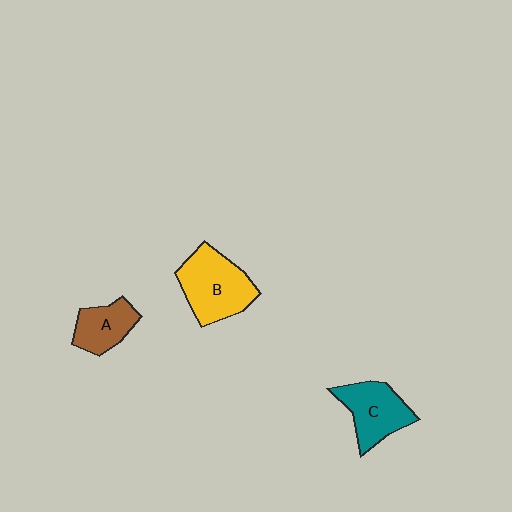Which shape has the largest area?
Shape B (yellow).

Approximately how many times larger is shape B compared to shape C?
Approximately 1.2 times.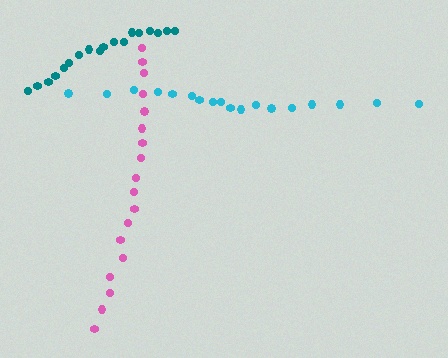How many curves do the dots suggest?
There are 3 distinct paths.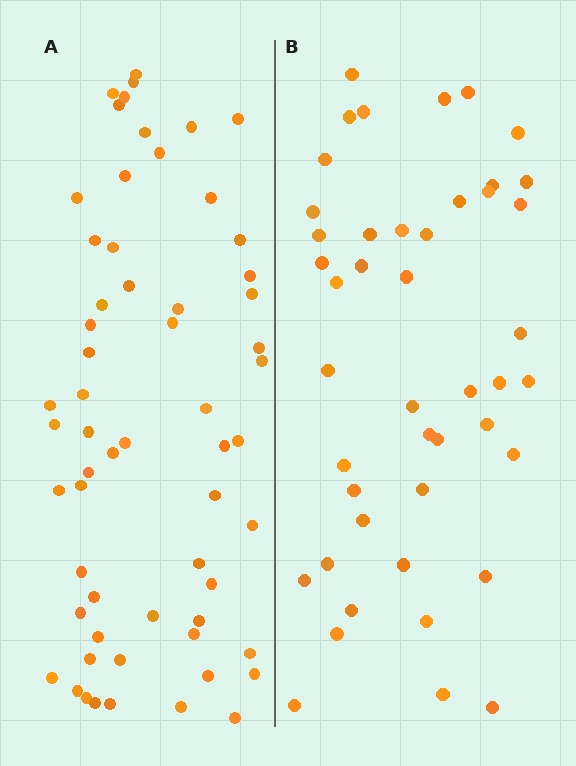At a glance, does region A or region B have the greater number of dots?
Region A (the left region) has more dots.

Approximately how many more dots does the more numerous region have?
Region A has approximately 15 more dots than region B.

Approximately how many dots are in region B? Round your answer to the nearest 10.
About 40 dots. (The exact count is 45, which rounds to 40.)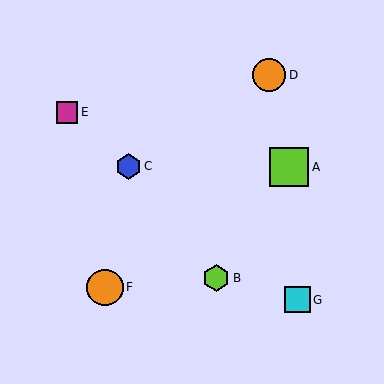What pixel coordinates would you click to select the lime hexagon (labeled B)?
Click at (216, 278) to select the lime hexagon B.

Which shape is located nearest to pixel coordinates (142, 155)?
The blue hexagon (labeled C) at (128, 166) is nearest to that location.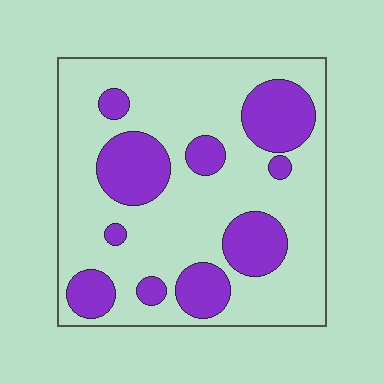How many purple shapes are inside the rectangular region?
10.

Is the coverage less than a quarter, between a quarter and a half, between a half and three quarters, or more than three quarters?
Between a quarter and a half.